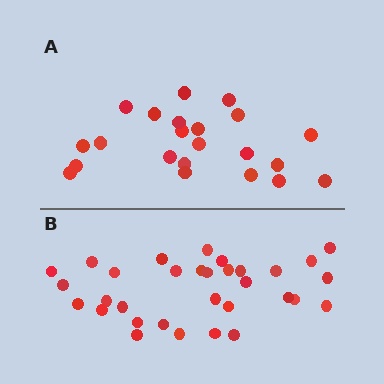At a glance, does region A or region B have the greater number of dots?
Region B (the bottom region) has more dots.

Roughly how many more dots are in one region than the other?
Region B has roughly 10 or so more dots than region A.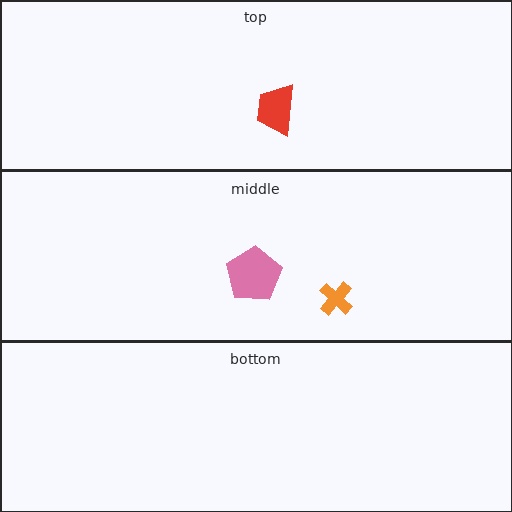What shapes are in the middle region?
The pink pentagon, the orange cross.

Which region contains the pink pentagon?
The middle region.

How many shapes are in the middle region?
2.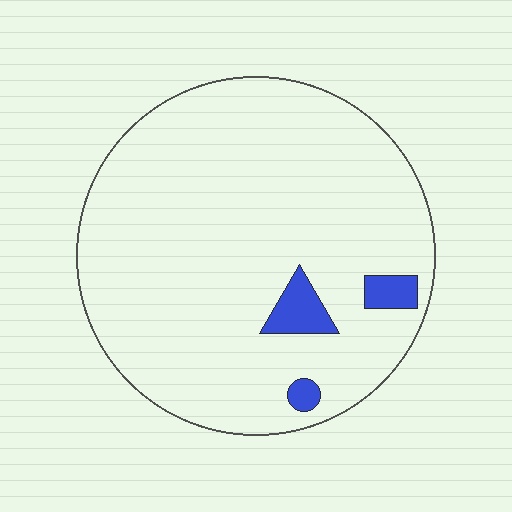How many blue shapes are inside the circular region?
3.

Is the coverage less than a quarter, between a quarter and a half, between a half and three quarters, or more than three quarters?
Less than a quarter.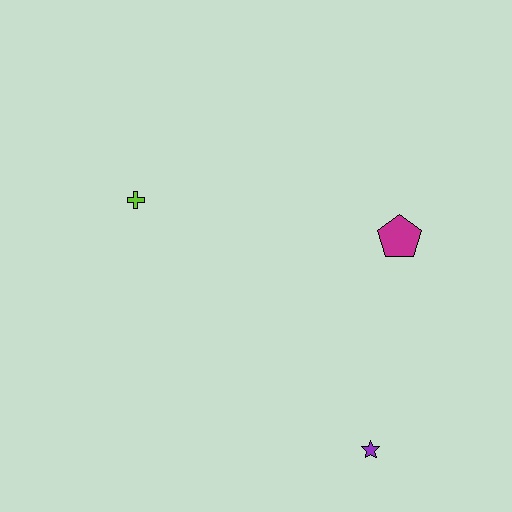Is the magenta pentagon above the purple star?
Yes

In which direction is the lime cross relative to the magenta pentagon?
The lime cross is to the left of the magenta pentagon.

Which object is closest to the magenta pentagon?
The purple star is closest to the magenta pentagon.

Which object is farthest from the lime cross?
The purple star is farthest from the lime cross.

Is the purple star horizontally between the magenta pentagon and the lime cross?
Yes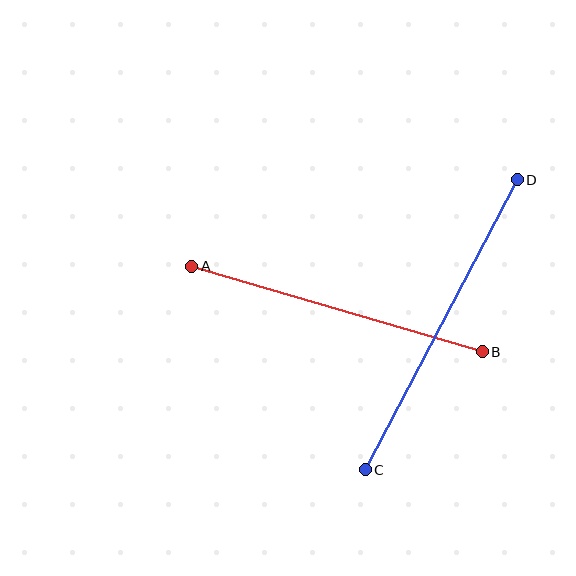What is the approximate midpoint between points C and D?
The midpoint is at approximately (441, 325) pixels.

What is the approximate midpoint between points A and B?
The midpoint is at approximately (337, 309) pixels.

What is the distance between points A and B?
The distance is approximately 303 pixels.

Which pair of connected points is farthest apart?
Points C and D are farthest apart.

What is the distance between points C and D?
The distance is approximately 328 pixels.